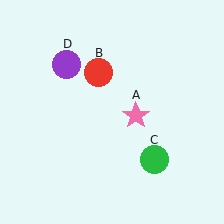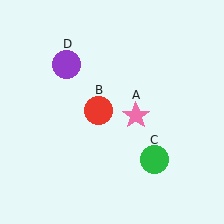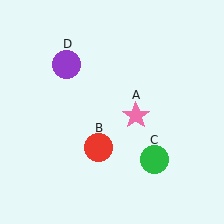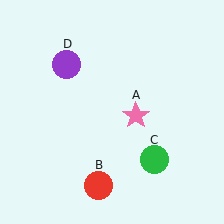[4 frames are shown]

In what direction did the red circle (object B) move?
The red circle (object B) moved down.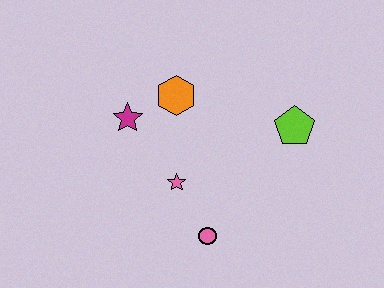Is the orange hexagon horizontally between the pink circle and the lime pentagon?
No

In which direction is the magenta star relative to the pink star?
The magenta star is above the pink star.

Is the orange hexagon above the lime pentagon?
Yes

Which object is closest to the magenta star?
The orange hexagon is closest to the magenta star.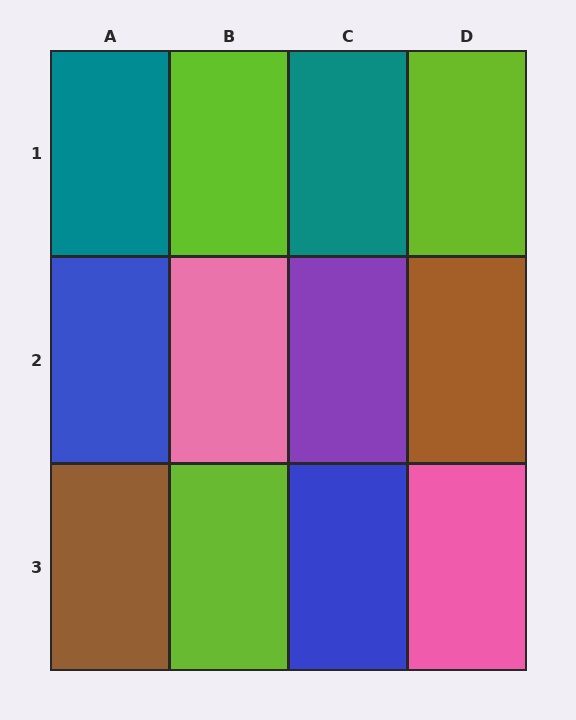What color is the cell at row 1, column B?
Lime.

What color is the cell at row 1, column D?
Lime.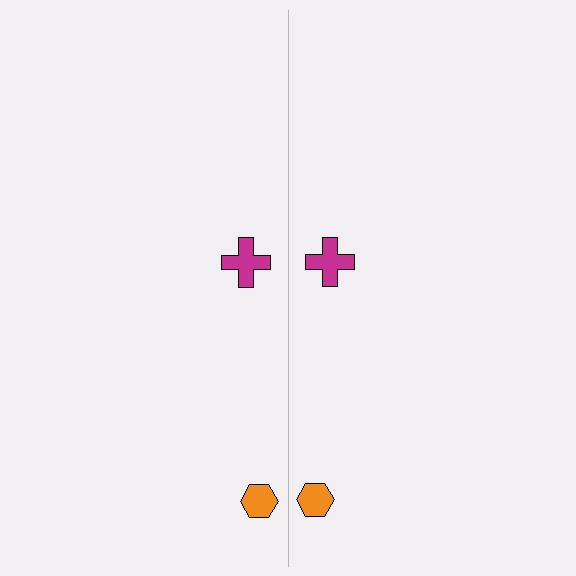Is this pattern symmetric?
Yes, this pattern has bilateral (reflection) symmetry.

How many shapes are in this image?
There are 4 shapes in this image.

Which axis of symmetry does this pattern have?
The pattern has a vertical axis of symmetry running through the center of the image.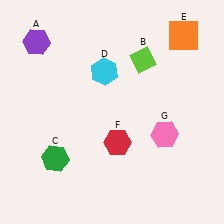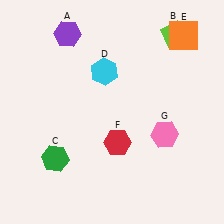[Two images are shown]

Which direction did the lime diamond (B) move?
The lime diamond (B) moved right.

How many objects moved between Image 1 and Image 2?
2 objects moved between the two images.